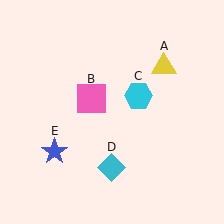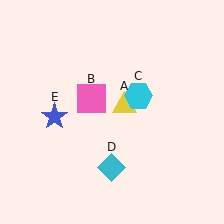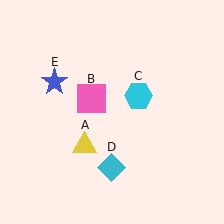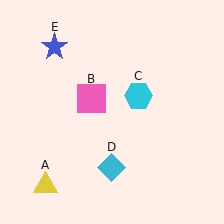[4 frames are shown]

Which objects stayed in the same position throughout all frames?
Pink square (object B) and cyan hexagon (object C) and cyan diamond (object D) remained stationary.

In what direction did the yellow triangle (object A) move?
The yellow triangle (object A) moved down and to the left.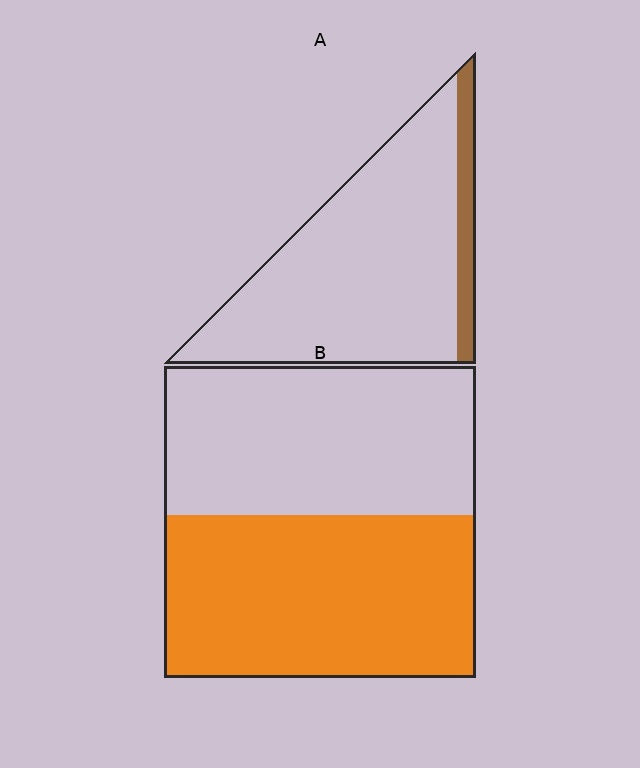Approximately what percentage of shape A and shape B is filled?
A is approximately 10% and B is approximately 50%.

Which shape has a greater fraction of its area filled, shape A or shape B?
Shape B.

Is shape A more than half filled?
No.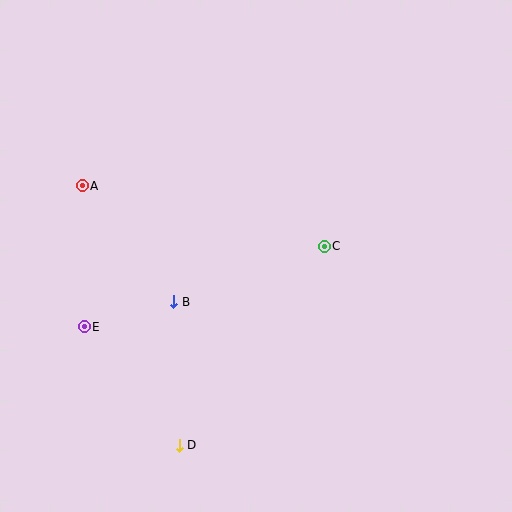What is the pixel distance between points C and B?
The distance between C and B is 161 pixels.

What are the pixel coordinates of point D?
Point D is at (179, 445).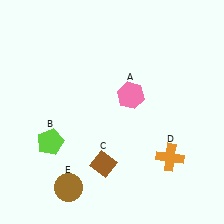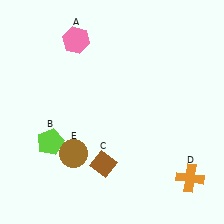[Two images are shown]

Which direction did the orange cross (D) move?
The orange cross (D) moved down.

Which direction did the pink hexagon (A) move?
The pink hexagon (A) moved up.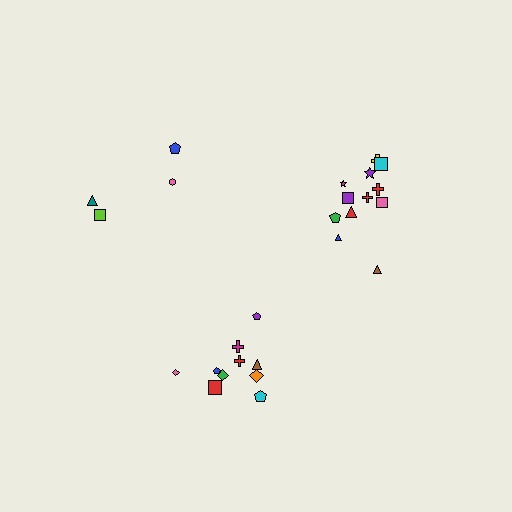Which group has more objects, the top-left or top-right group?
The top-right group.